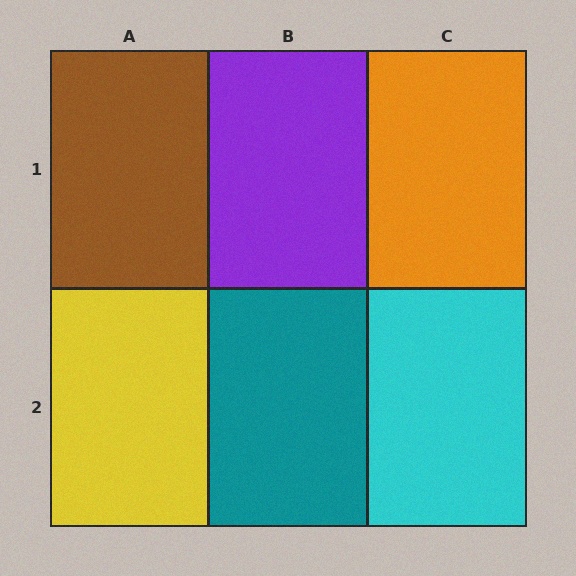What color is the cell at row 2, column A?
Yellow.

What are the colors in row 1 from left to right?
Brown, purple, orange.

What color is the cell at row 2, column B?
Teal.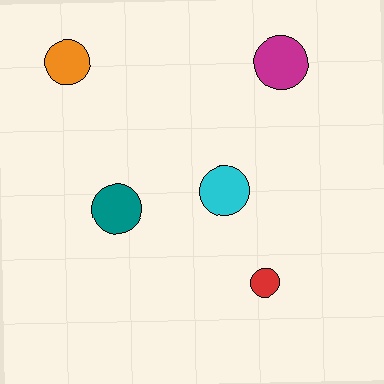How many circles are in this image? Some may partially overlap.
There are 5 circles.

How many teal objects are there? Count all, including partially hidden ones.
There is 1 teal object.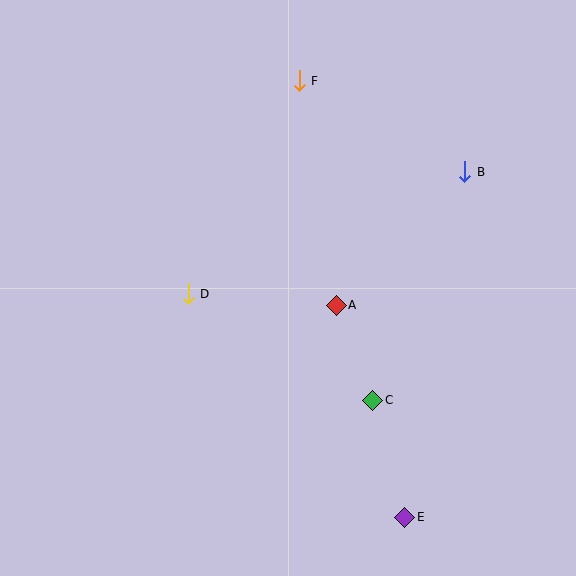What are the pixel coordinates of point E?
Point E is at (405, 517).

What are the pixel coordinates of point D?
Point D is at (188, 294).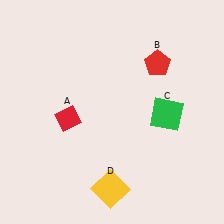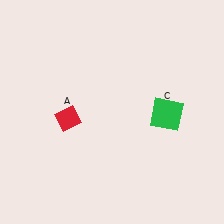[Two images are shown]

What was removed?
The red pentagon (B), the yellow square (D) were removed in Image 2.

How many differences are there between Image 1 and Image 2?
There are 2 differences between the two images.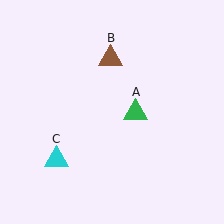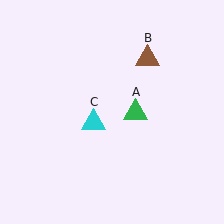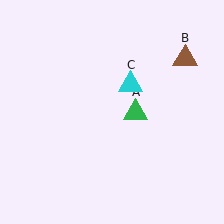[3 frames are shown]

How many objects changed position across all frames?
2 objects changed position: brown triangle (object B), cyan triangle (object C).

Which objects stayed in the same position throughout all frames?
Green triangle (object A) remained stationary.